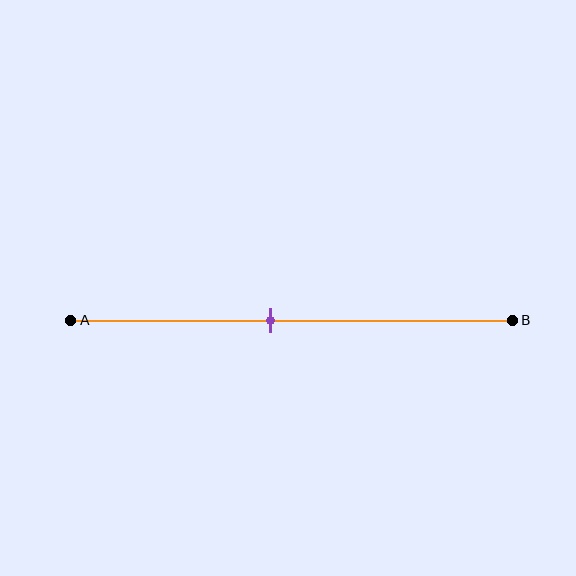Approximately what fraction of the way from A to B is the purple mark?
The purple mark is approximately 45% of the way from A to B.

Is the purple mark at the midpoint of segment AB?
No, the mark is at about 45% from A, not at the 50% midpoint.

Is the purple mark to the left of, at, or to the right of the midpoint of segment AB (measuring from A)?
The purple mark is to the left of the midpoint of segment AB.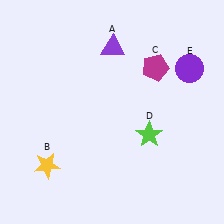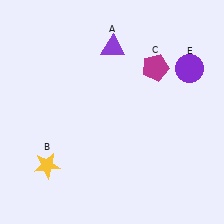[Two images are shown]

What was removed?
The lime star (D) was removed in Image 2.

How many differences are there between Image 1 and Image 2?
There is 1 difference between the two images.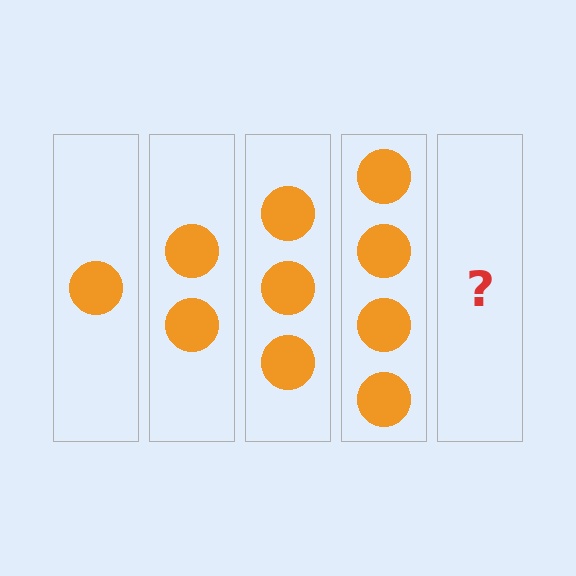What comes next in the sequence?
The next element should be 5 circles.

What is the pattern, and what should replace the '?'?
The pattern is that each step adds one more circle. The '?' should be 5 circles.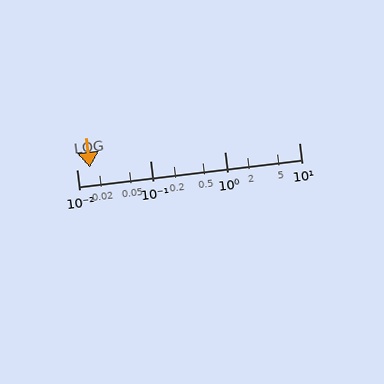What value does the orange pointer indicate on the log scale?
The pointer indicates approximately 0.015.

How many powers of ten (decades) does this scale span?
The scale spans 3 decades, from 0.01 to 10.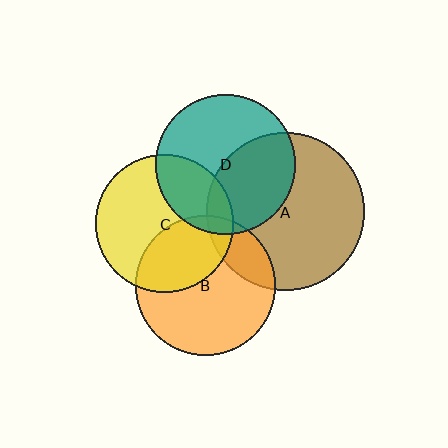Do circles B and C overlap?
Yes.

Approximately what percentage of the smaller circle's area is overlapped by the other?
Approximately 35%.